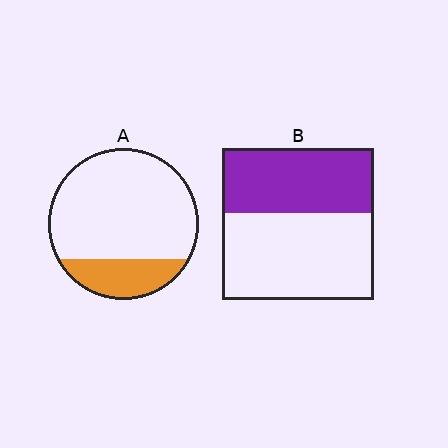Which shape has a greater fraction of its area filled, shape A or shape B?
Shape B.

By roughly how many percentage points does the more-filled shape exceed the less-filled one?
By roughly 20 percentage points (B over A).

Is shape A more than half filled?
No.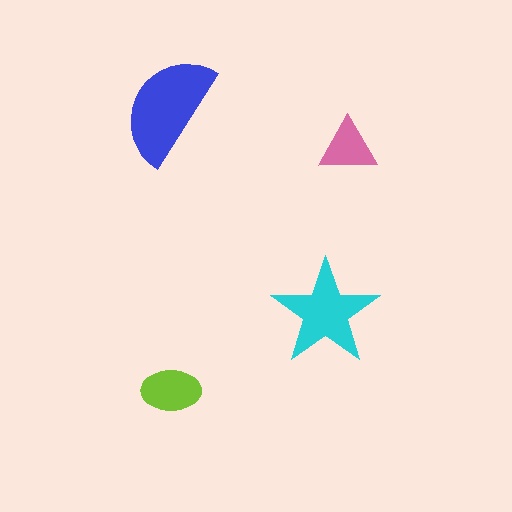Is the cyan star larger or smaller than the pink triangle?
Larger.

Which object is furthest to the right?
The pink triangle is rightmost.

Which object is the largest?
The blue semicircle.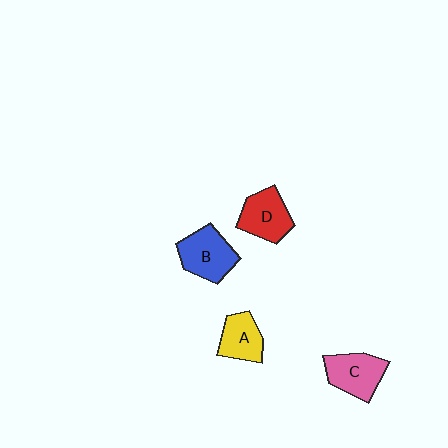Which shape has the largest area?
Shape B (blue).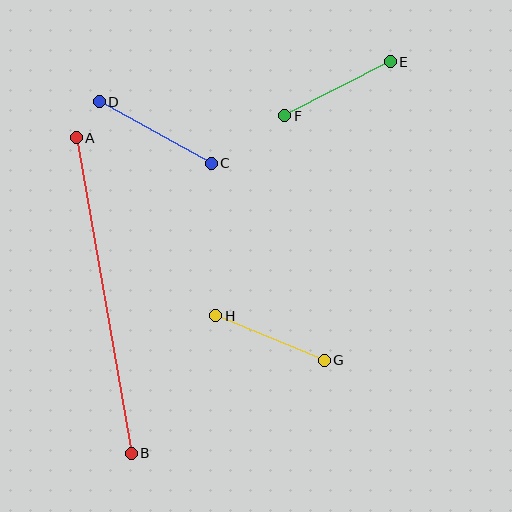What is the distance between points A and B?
The distance is approximately 320 pixels.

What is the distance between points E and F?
The distance is approximately 118 pixels.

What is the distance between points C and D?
The distance is approximately 128 pixels.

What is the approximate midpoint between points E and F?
The midpoint is at approximately (338, 89) pixels.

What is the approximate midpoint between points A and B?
The midpoint is at approximately (104, 296) pixels.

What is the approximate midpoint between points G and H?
The midpoint is at approximately (270, 338) pixels.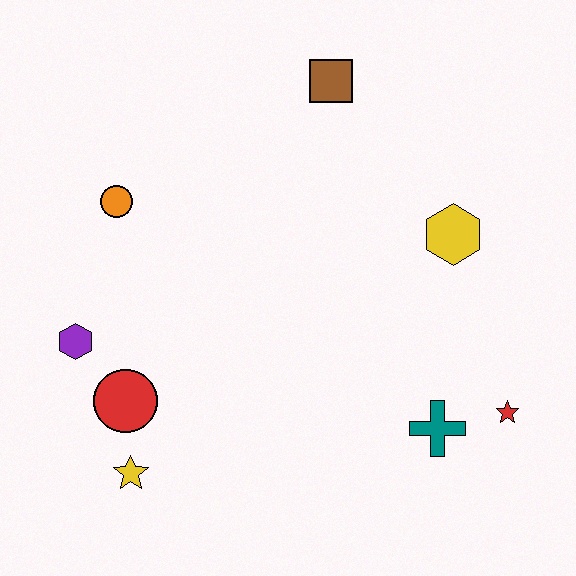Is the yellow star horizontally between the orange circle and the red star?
Yes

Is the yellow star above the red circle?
No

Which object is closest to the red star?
The teal cross is closest to the red star.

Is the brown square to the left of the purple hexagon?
No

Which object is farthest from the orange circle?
The red star is farthest from the orange circle.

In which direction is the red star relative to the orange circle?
The red star is to the right of the orange circle.